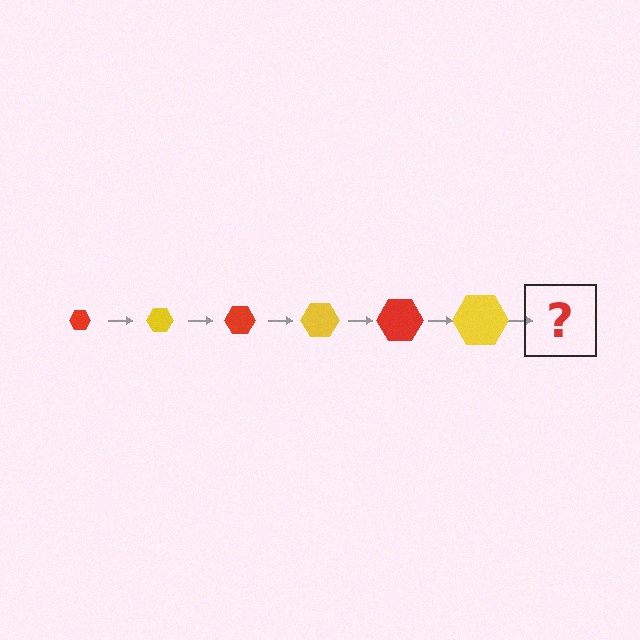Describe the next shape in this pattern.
It should be a red hexagon, larger than the previous one.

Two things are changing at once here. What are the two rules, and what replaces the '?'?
The two rules are that the hexagon grows larger each step and the color cycles through red and yellow. The '?' should be a red hexagon, larger than the previous one.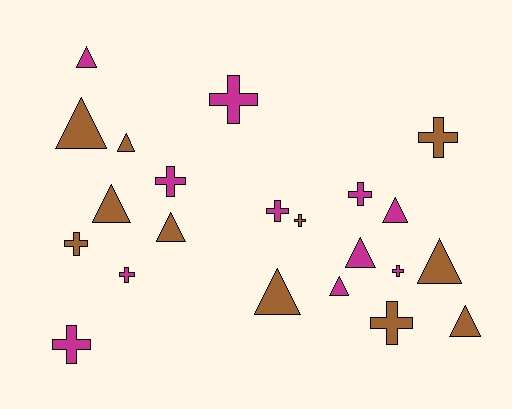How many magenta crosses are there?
There are 7 magenta crosses.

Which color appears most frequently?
Brown, with 11 objects.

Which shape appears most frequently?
Triangle, with 11 objects.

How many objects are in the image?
There are 22 objects.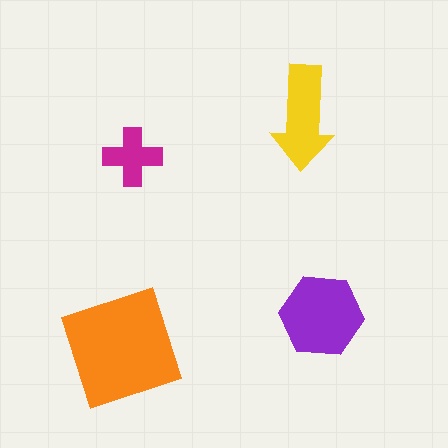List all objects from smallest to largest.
The magenta cross, the yellow arrow, the purple hexagon, the orange square.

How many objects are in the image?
There are 4 objects in the image.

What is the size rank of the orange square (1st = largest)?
1st.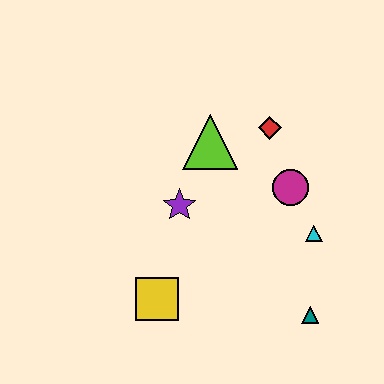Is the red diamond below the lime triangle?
No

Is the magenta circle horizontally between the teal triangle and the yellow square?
Yes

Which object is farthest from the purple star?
The teal triangle is farthest from the purple star.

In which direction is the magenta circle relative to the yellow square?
The magenta circle is to the right of the yellow square.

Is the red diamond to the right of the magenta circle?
No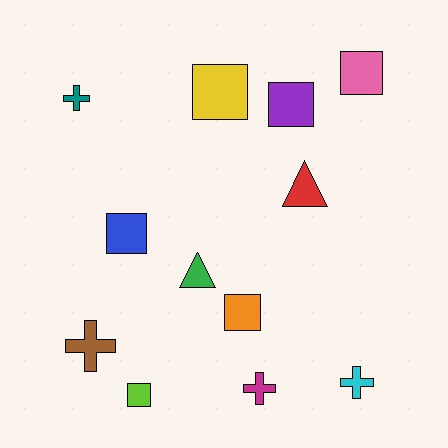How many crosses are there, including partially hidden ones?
There are 4 crosses.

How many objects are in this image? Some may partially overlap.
There are 12 objects.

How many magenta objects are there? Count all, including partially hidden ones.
There is 1 magenta object.